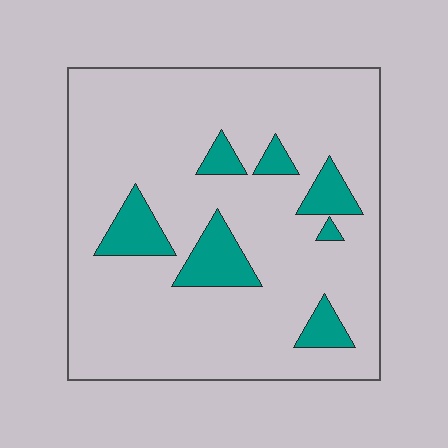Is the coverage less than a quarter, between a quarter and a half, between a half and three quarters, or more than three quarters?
Less than a quarter.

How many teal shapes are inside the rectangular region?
7.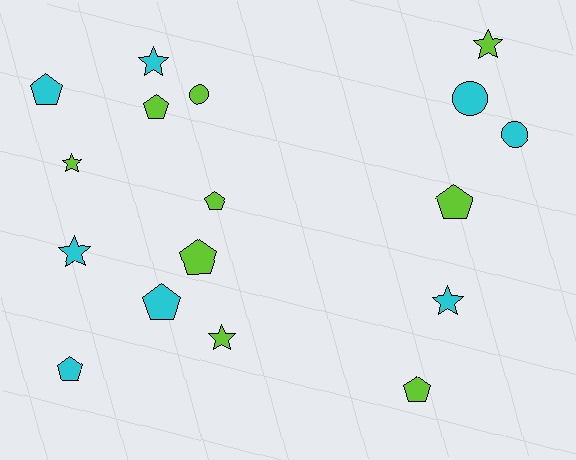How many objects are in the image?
There are 17 objects.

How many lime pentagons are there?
There are 5 lime pentagons.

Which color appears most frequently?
Lime, with 9 objects.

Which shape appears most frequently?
Pentagon, with 8 objects.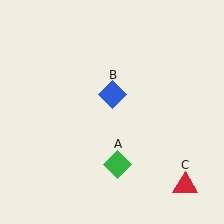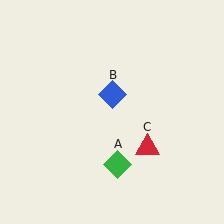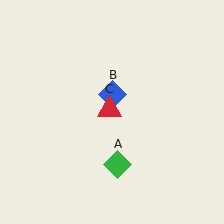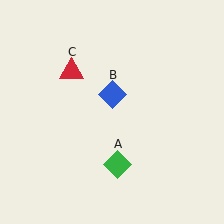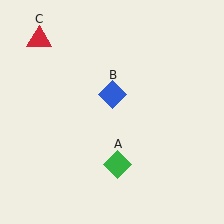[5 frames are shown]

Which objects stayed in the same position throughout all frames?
Green diamond (object A) and blue diamond (object B) remained stationary.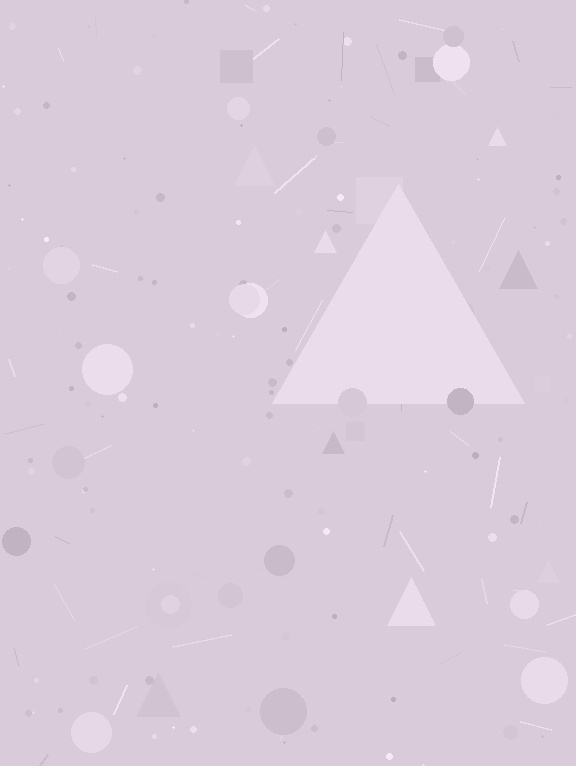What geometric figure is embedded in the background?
A triangle is embedded in the background.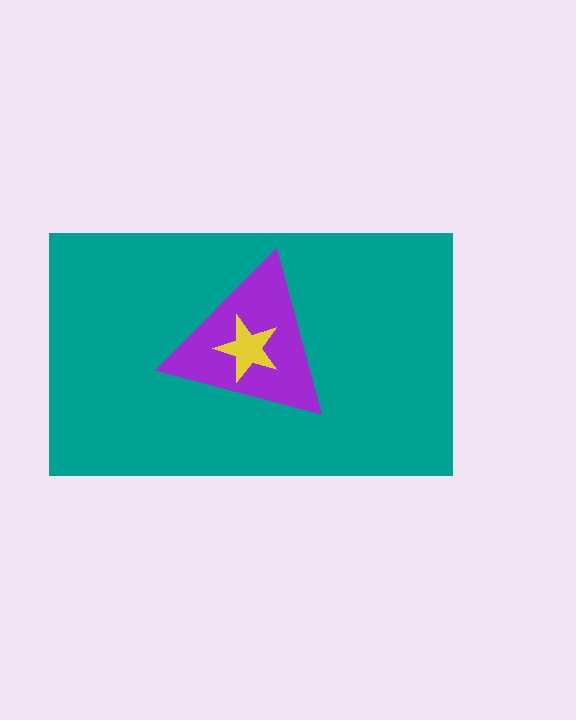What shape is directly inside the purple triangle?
The yellow star.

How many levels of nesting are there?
3.